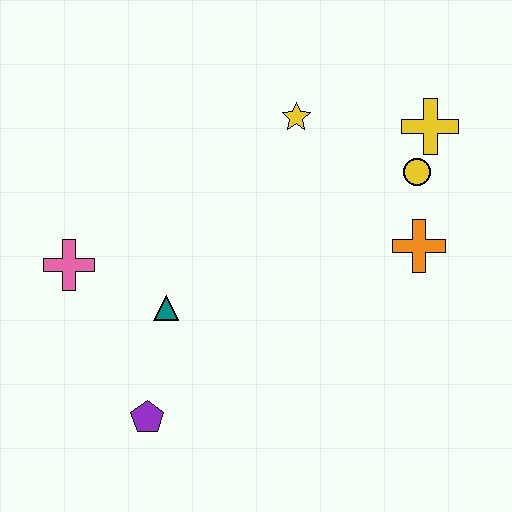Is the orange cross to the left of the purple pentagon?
No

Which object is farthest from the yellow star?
The purple pentagon is farthest from the yellow star.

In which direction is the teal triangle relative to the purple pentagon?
The teal triangle is above the purple pentagon.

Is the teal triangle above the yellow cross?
No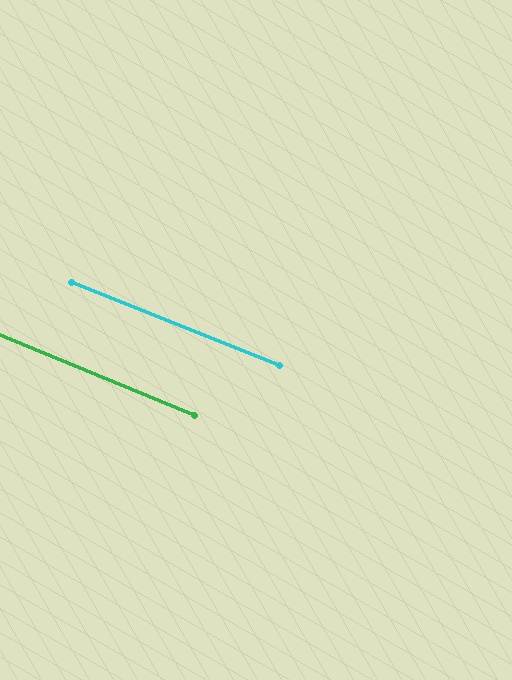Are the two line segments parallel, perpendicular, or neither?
Parallel — their directions differ by only 0.8°.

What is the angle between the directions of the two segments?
Approximately 1 degree.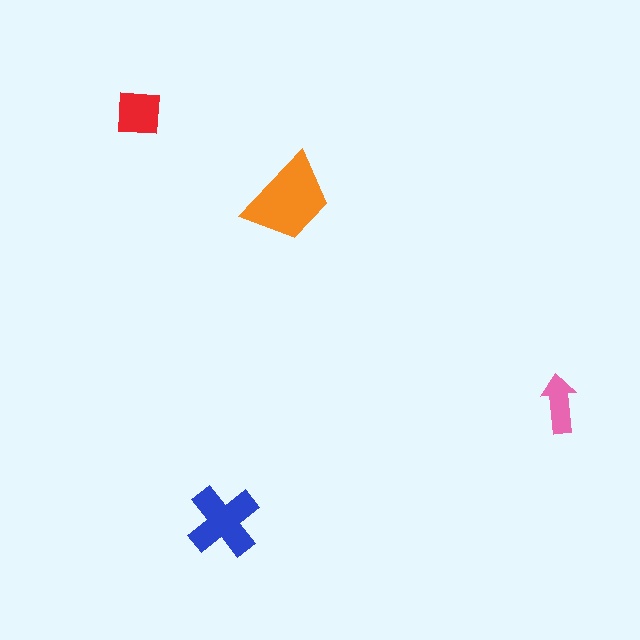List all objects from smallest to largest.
The pink arrow, the red square, the blue cross, the orange trapezoid.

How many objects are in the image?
There are 4 objects in the image.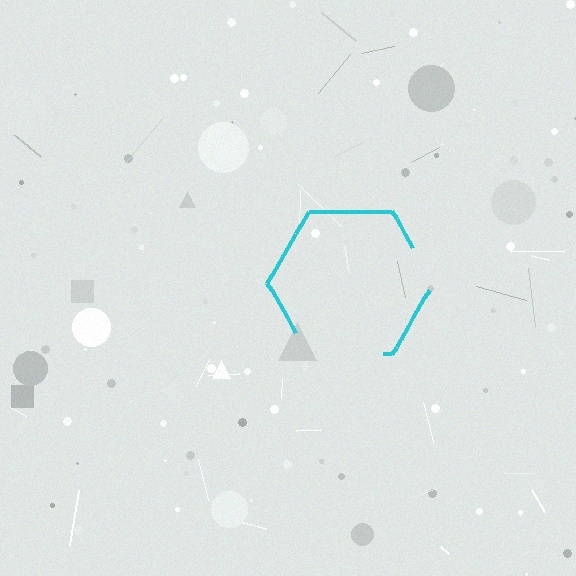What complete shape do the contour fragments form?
The contour fragments form a hexagon.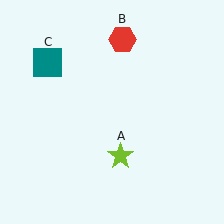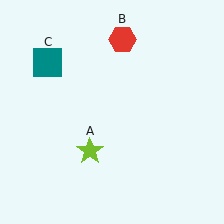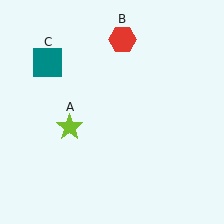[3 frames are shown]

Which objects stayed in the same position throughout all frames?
Red hexagon (object B) and teal square (object C) remained stationary.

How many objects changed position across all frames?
1 object changed position: lime star (object A).